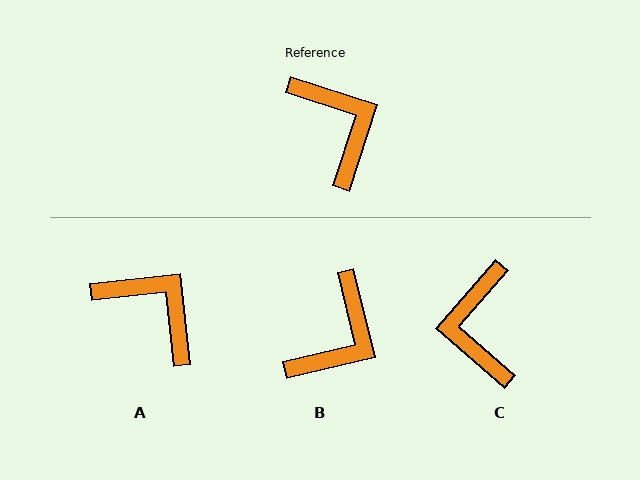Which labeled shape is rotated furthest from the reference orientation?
C, about 157 degrees away.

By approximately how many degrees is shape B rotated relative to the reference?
Approximately 59 degrees clockwise.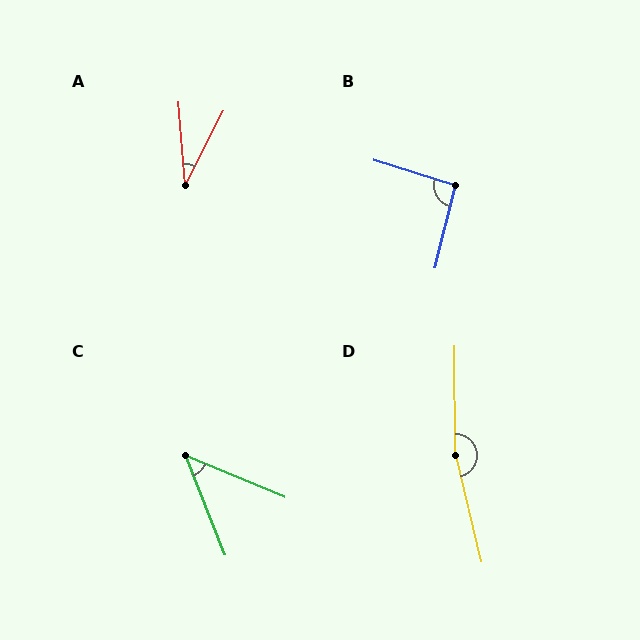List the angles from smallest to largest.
A (32°), C (46°), B (93°), D (167°).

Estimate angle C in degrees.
Approximately 46 degrees.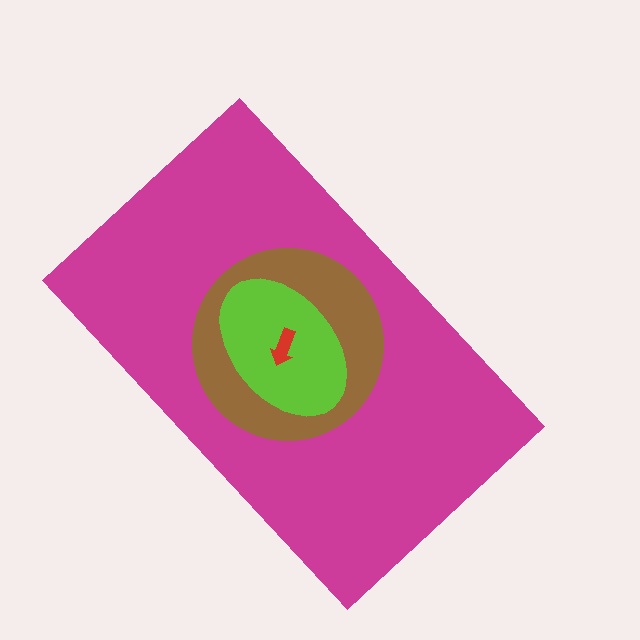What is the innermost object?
The red arrow.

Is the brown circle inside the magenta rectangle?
Yes.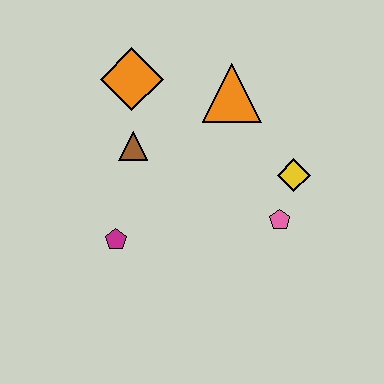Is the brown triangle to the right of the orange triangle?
No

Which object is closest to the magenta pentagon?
The brown triangle is closest to the magenta pentagon.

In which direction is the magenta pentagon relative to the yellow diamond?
The magenta pentagon is to the left of the yellow diamond.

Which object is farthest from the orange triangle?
The magenta pentagon is farthest from the orange triangle.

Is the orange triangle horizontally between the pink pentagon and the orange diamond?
Yes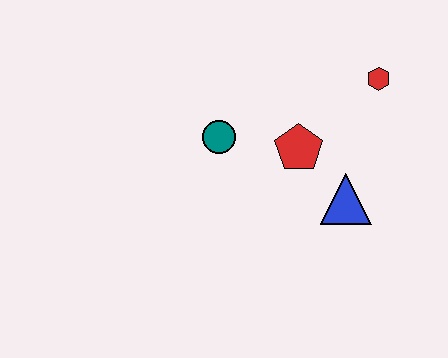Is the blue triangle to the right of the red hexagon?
No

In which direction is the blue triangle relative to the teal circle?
The blue triangle is to the right of the teal circle.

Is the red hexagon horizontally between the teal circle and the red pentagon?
No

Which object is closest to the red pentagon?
The blue triangle is closest to the red pentagon.